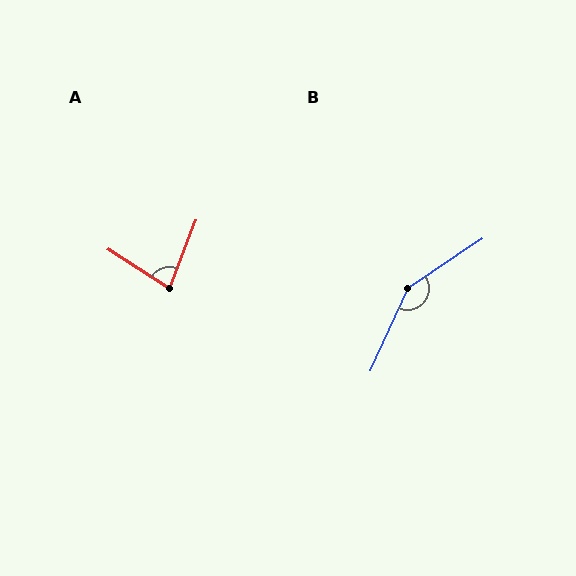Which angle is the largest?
B, at approximately 148 degrees.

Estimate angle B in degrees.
Approximately 148 degrees.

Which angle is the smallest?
A, at approximately 78 degrees.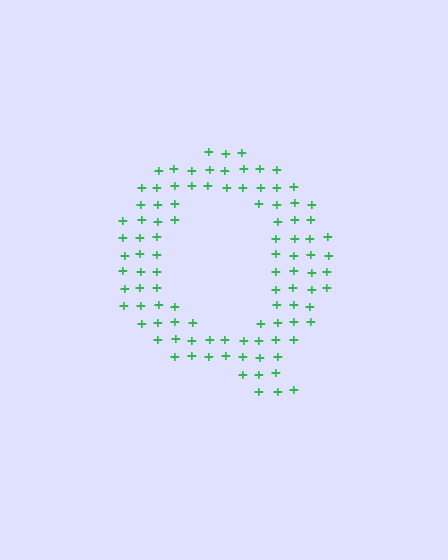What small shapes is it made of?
It is made of small plus signs.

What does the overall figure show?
The overall figure shows the letter Q.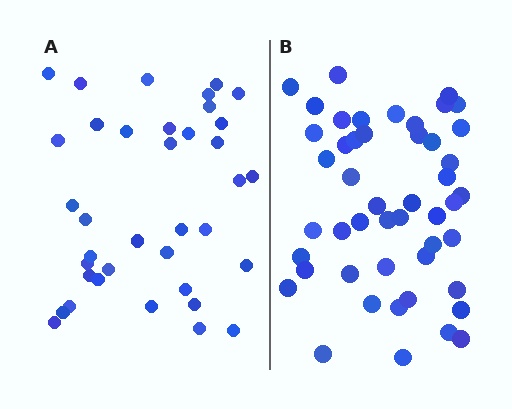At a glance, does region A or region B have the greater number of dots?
Region B (the right region) has more dots.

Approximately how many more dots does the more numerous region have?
Region B has roughly 12 or so more dots than region A.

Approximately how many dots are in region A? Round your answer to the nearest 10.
About 40 dots. (The exact count is 37, which rounds to 40.)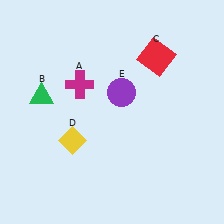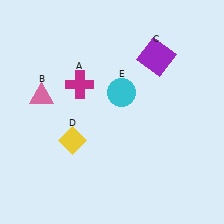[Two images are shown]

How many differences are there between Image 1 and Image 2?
There are 3 differences between the two images.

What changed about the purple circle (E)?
In Image 1, E is purple. In Image 2, it changed to cyan.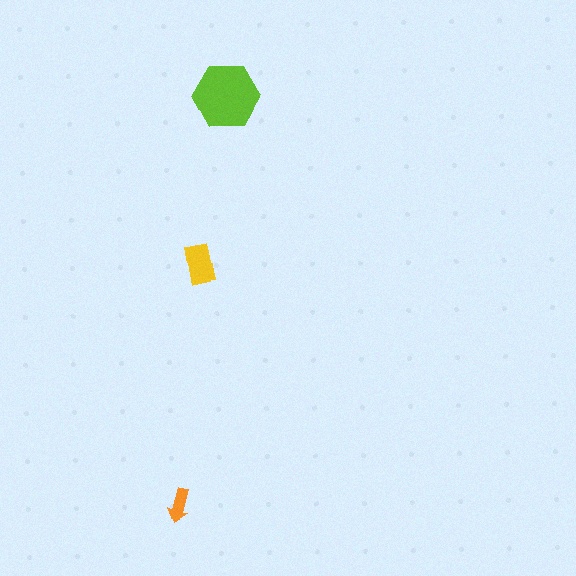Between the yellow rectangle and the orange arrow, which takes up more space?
The yellow rectangle.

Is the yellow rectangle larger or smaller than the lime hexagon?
Smaller.